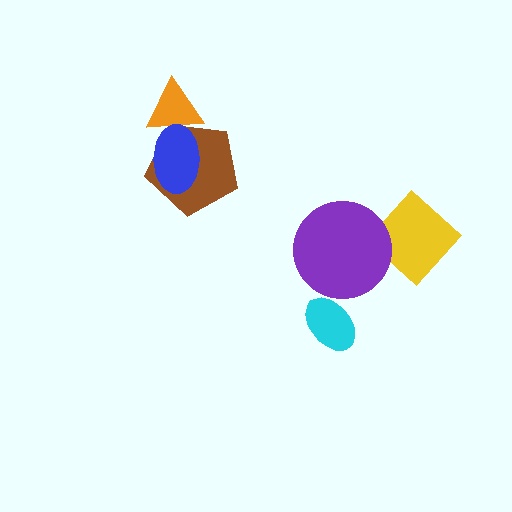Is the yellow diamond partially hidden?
Yes, it is partially covered by another shape.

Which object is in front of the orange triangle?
The blue ellipse is in front of the orange triangle.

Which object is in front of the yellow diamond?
The purple circle is in front of the yellow diamond.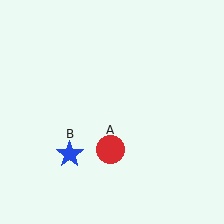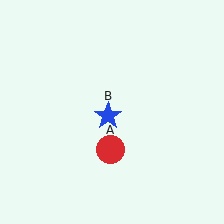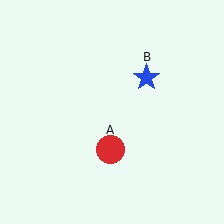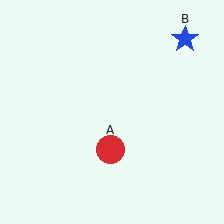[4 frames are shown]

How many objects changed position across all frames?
1 object changed position: blue star (object B).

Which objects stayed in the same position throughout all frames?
Red circle (object A) remained stationary.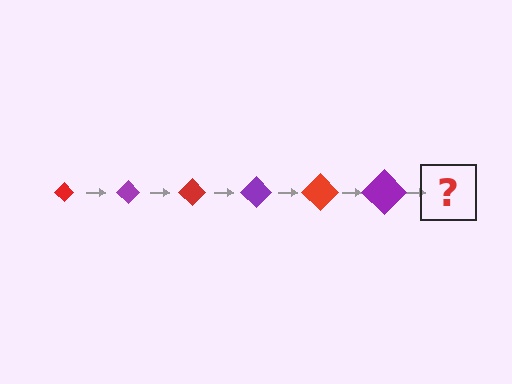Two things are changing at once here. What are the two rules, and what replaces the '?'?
The two rules are that the diamond grows larger each step and the color cycles through red and purple. The '?' should be a red diamond, larger than the previous one.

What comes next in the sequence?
The next element should be a red diamond, larger than the previous one.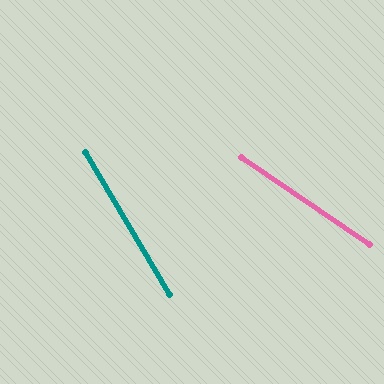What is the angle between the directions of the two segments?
Approximately 25 degrees.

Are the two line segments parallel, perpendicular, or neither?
Neither parallel nor perpendicular — they differ by about 25°.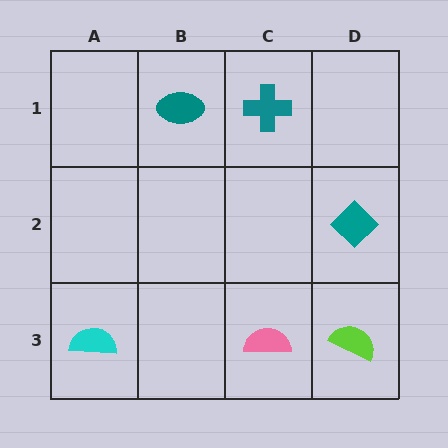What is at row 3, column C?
A pink semicircle.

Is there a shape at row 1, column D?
No, that cell is empty.